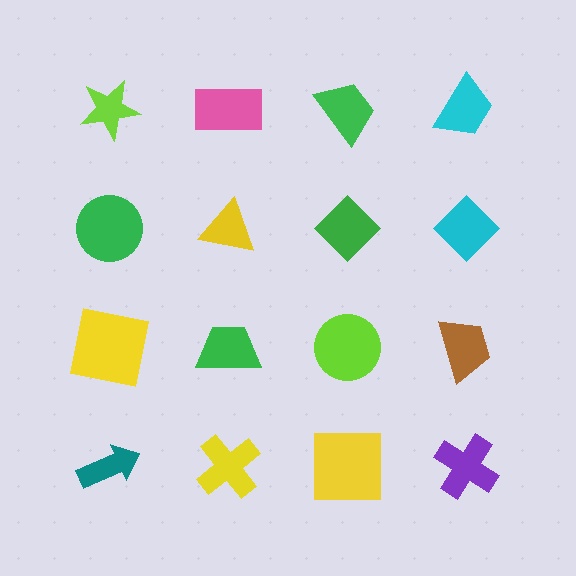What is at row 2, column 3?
A green diamond.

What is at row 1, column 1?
A lime star.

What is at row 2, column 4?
A cyan diamond.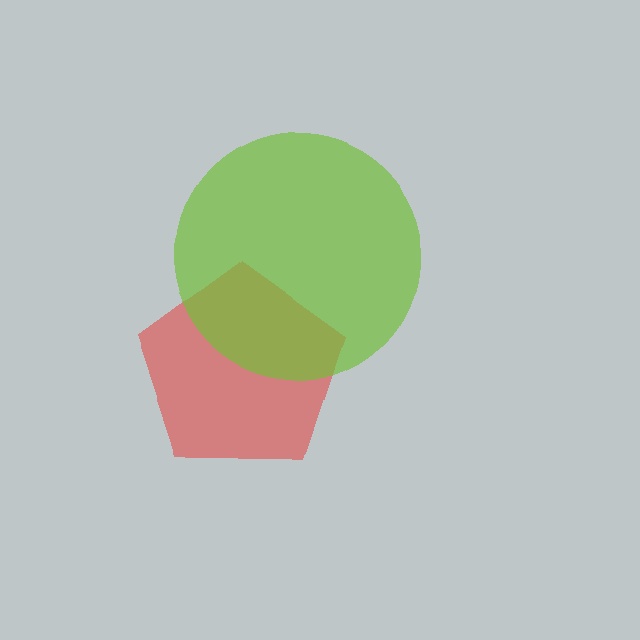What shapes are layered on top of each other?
The layered shapes are: a red pentagon, a lime circle.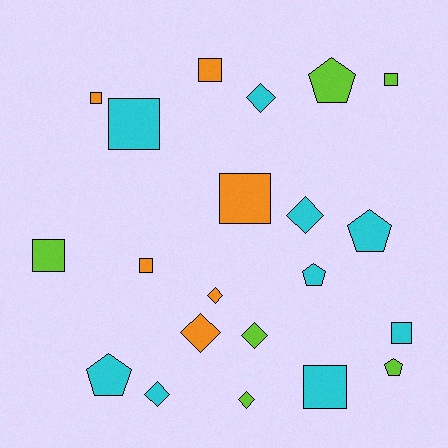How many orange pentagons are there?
There are no orange pentagons.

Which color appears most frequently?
Cyan, with 9 objects.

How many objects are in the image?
There are 21 objects.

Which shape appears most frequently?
Square, with 9 objects.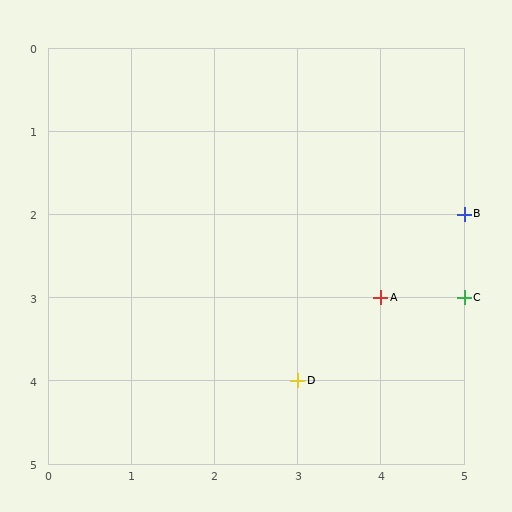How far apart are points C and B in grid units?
Points C and B are 1 row apart.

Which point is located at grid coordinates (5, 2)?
Point B is at (5, 2).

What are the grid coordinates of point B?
Point B is at grid coordinates (5, 2).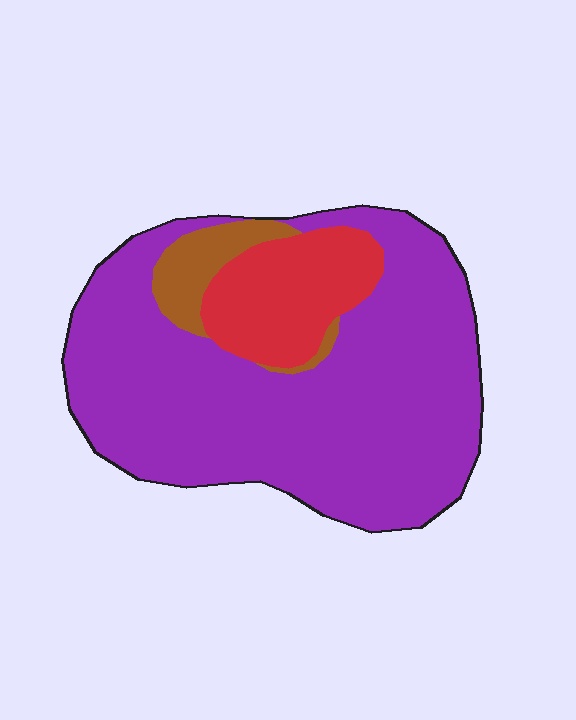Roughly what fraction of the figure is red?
Red takes up about one sixth (1/6) of the figure.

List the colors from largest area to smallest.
From largest to smallest: purple, red, brown.